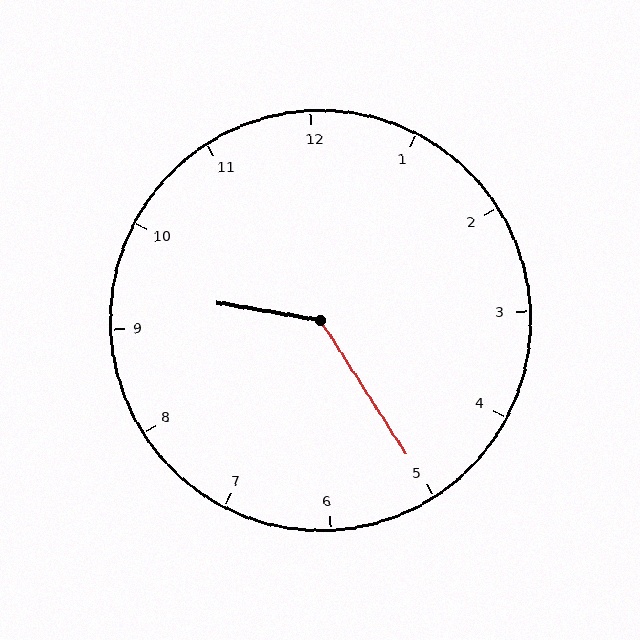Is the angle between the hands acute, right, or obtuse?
It is obtuse.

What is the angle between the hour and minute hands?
Approximately 132 degrees.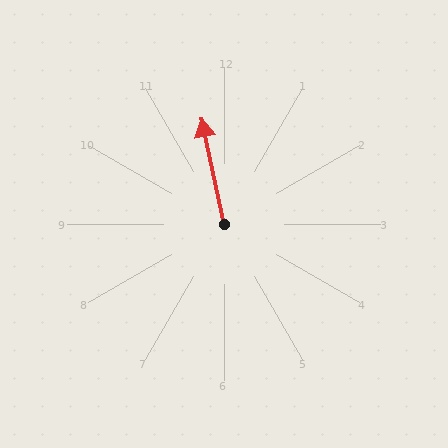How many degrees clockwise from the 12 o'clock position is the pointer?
Approximately 348 degrees.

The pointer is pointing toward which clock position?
Roughly 12 o'clock.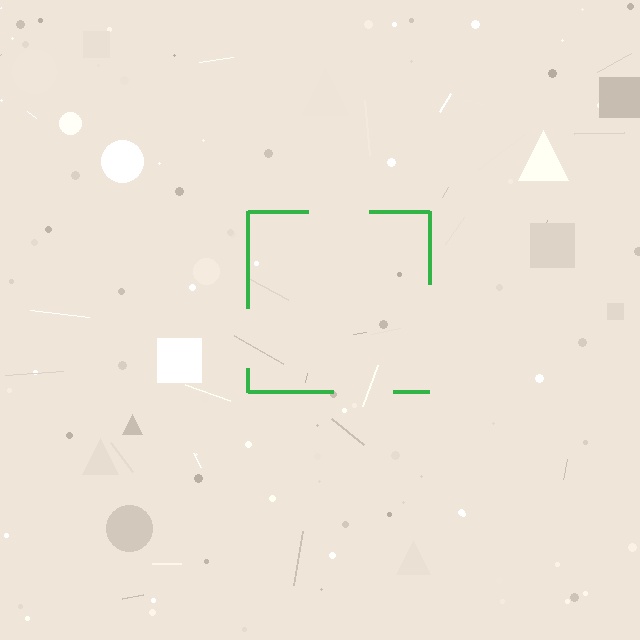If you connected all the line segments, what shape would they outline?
They would outline a square.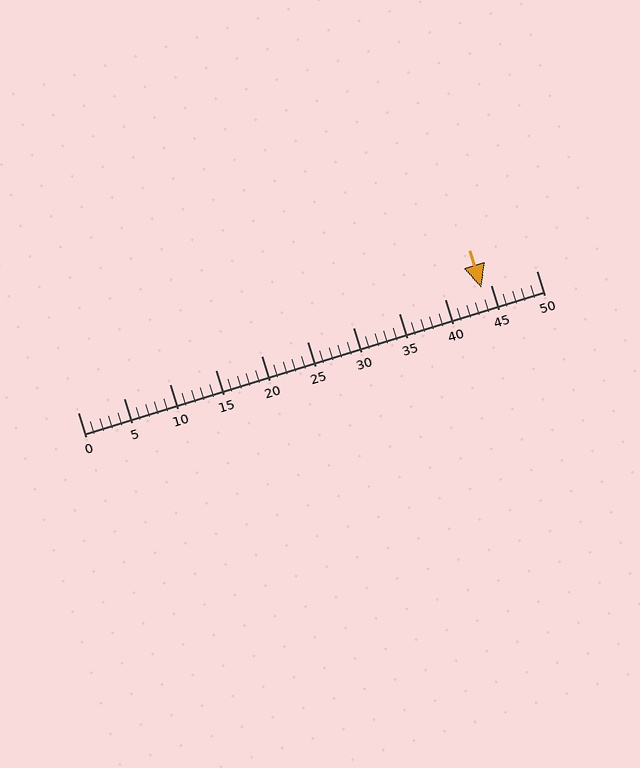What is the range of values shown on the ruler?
The ruler shows values from 0 to 50.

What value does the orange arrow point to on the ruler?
The orange arrow points to approximately 44.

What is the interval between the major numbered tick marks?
The major tick marks are spaced 5 units apart.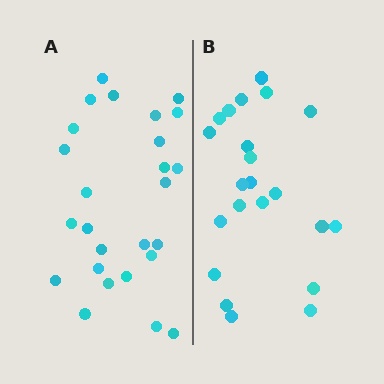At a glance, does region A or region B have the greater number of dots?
Region A (the left region) has more dots.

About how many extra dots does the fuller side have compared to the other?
Region A has about 4 more dots than region B.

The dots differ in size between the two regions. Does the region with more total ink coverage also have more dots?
No. Region B has more total ink coverage because its dots are larger, but region A actually contains more individual dots. Total area can be misleading — the number of items is what matters here.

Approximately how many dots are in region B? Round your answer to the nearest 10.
About 20 dots. (The exact count is 22, which rounds to 20.)